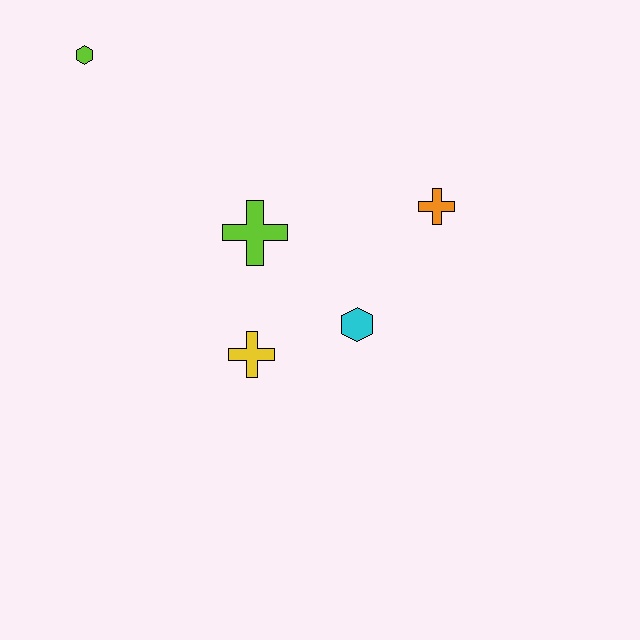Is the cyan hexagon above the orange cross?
No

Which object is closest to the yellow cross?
The cyan hexagon is closest to the yellow cross.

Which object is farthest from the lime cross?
The lime hexagon is farthest from the lime cross.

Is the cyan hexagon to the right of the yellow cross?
Yes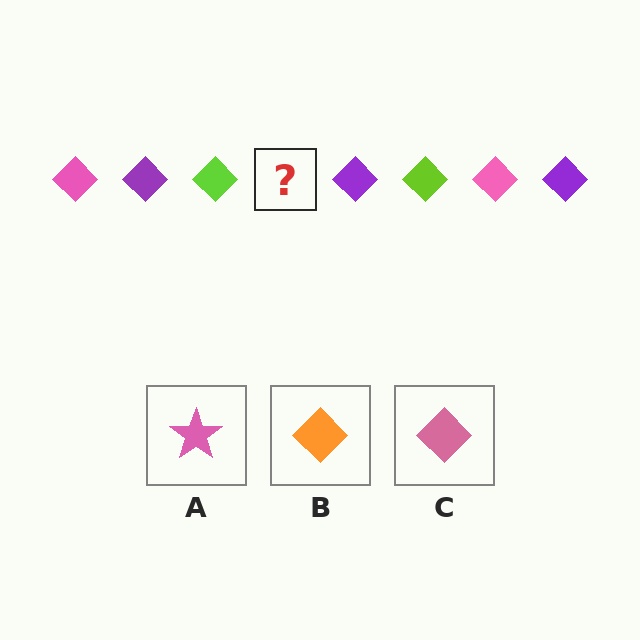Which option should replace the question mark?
Option C.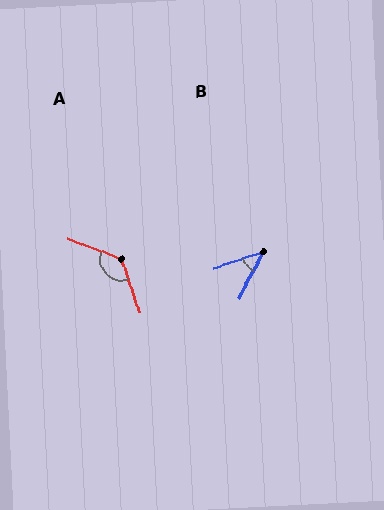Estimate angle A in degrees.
Approximately 129 degrees.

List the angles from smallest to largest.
B (43°), A (129°).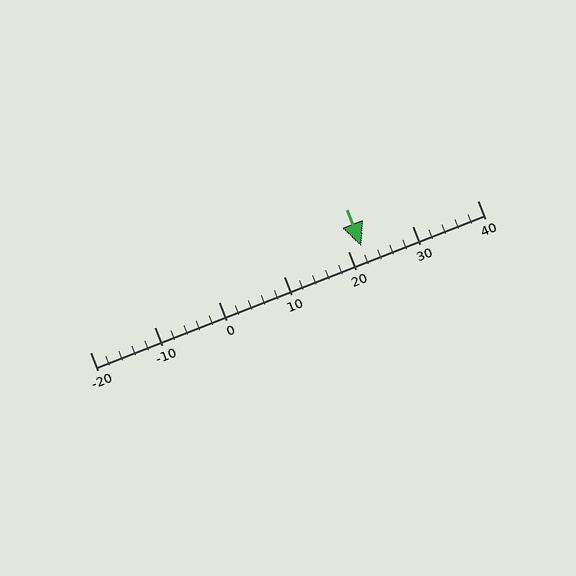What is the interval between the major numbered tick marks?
The major tick marks are spaced 10 units apart.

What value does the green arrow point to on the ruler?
The green arrow points to approximately 22.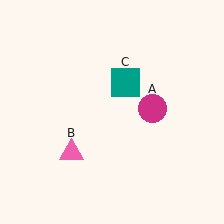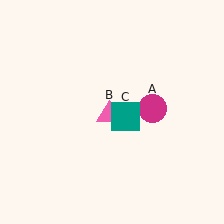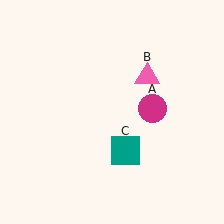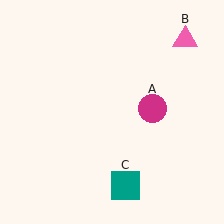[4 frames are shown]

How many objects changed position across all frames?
2 objects changed position: pink triangle (object B), teal square (object C).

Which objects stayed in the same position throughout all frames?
Magenta circle (object A) remained stationary.